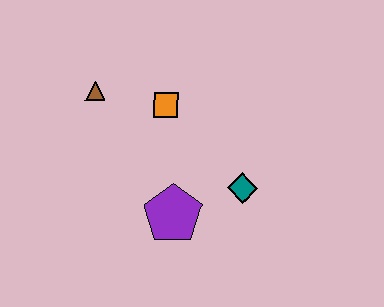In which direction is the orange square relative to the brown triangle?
The orange square is to the right of the brown triangle.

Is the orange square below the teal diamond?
No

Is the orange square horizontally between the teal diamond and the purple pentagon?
No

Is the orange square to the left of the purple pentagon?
Yes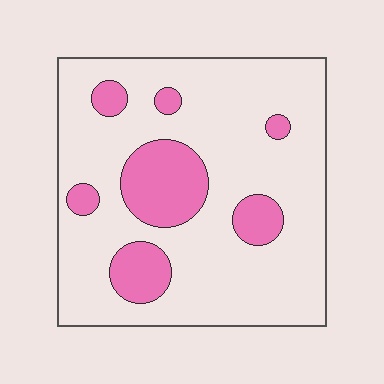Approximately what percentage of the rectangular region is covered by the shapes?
Approximately 20%.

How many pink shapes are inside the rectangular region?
7.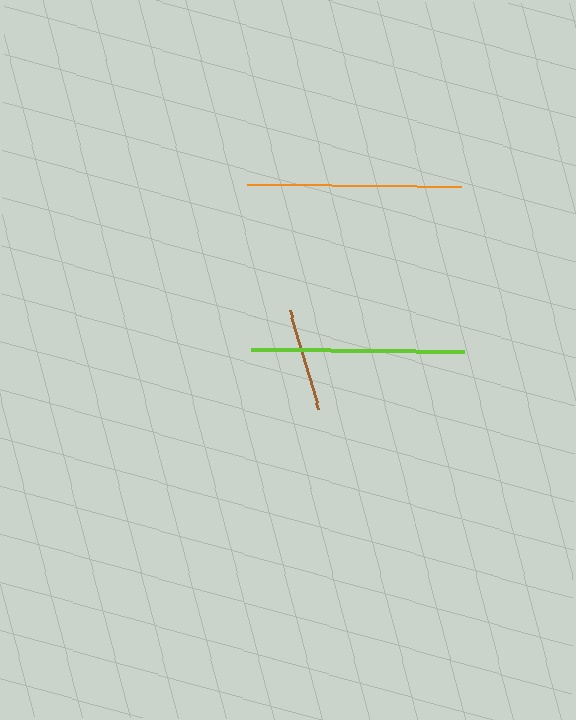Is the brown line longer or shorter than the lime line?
The lime line is longer than the brown line.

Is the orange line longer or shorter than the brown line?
The orange line is longer than the brown line.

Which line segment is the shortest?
The brown line is the shortest at approximately 104 pixels.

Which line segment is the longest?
The orange line is the longest at approximately 214 pixels.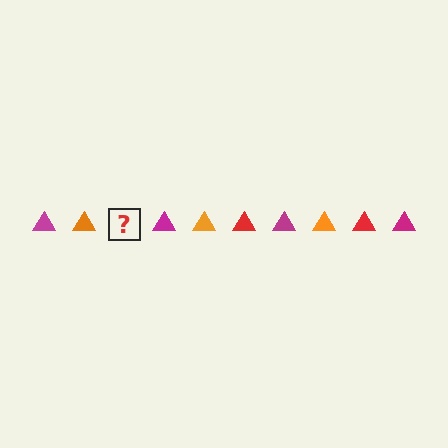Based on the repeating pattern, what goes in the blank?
The blank should be a red triangle.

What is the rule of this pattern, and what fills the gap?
The rule is that the pattern cycles through magenta, orange, red triangles. The gap should be filled with a red triangle.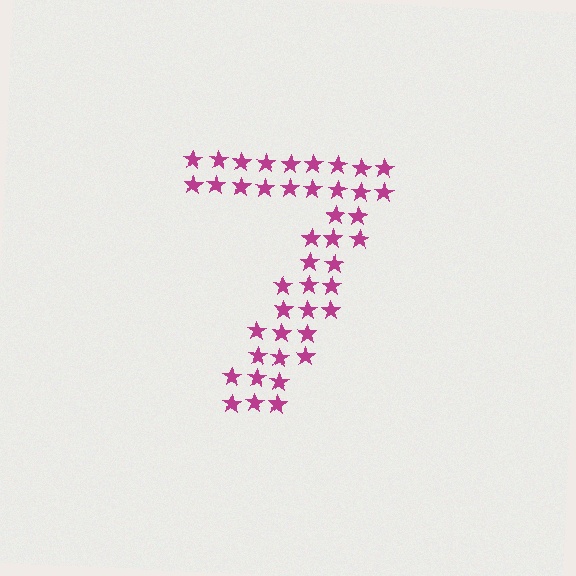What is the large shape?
The large shape is the digit 7.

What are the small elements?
The small elements are stars.